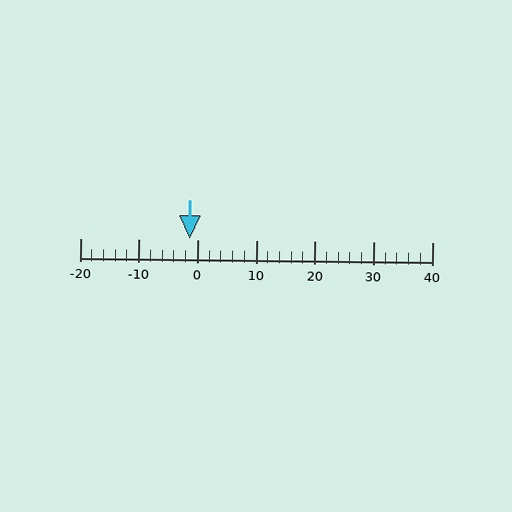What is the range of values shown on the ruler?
The ruler shows values from -20 to 40.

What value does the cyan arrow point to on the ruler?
The cyan arrow points to approximately -1.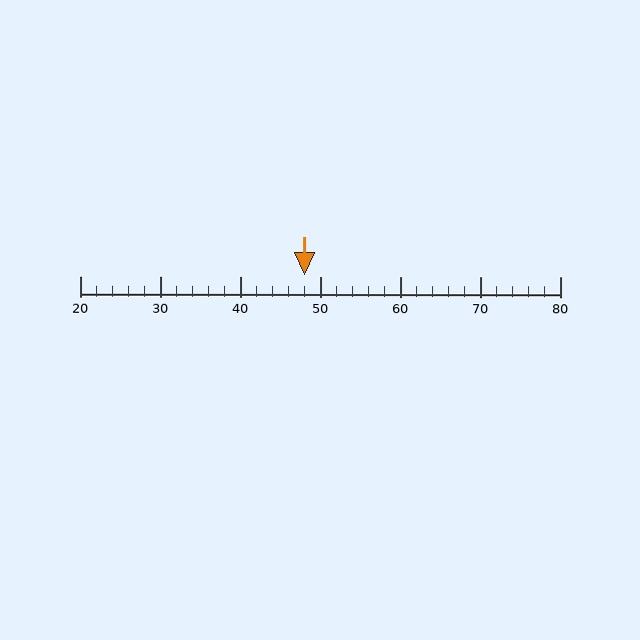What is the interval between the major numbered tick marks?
The major tick marks are spaced 10 units apart.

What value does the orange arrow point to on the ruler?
The orange arrow points to approximately 48.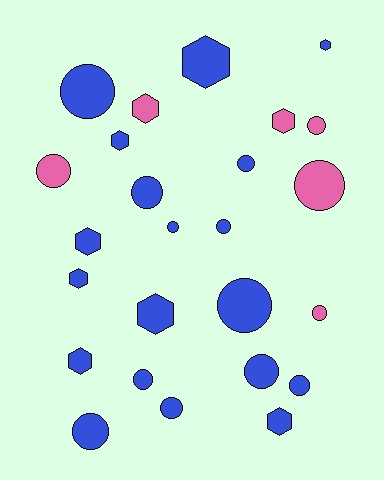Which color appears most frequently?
Blue, with 19 objects.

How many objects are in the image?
There are 25 objects.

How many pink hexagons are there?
There are 2 pink hexagons.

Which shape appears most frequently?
Circle, with 15 objects.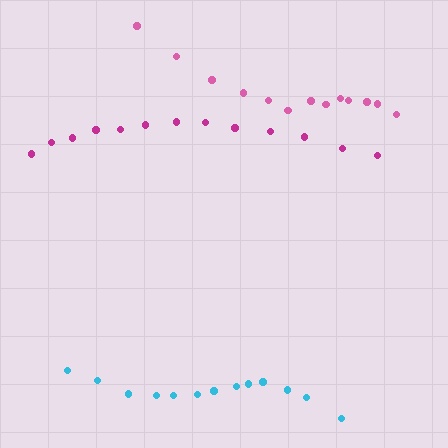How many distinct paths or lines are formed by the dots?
There are 3 distinct paths.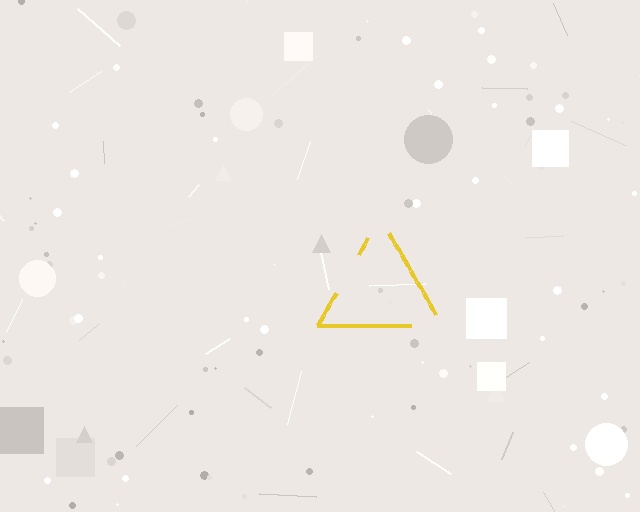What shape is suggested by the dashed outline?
The dashed outline suggests a triangle.